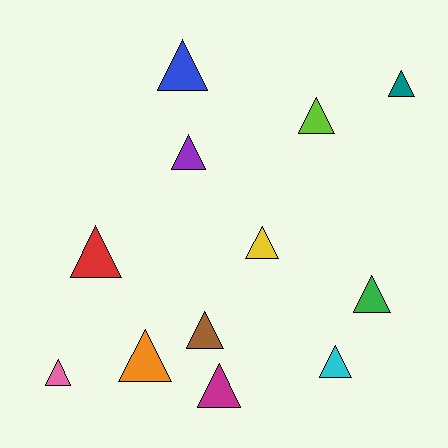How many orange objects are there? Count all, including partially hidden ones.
There is 1 orange object.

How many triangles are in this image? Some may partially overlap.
There are 12 triangles.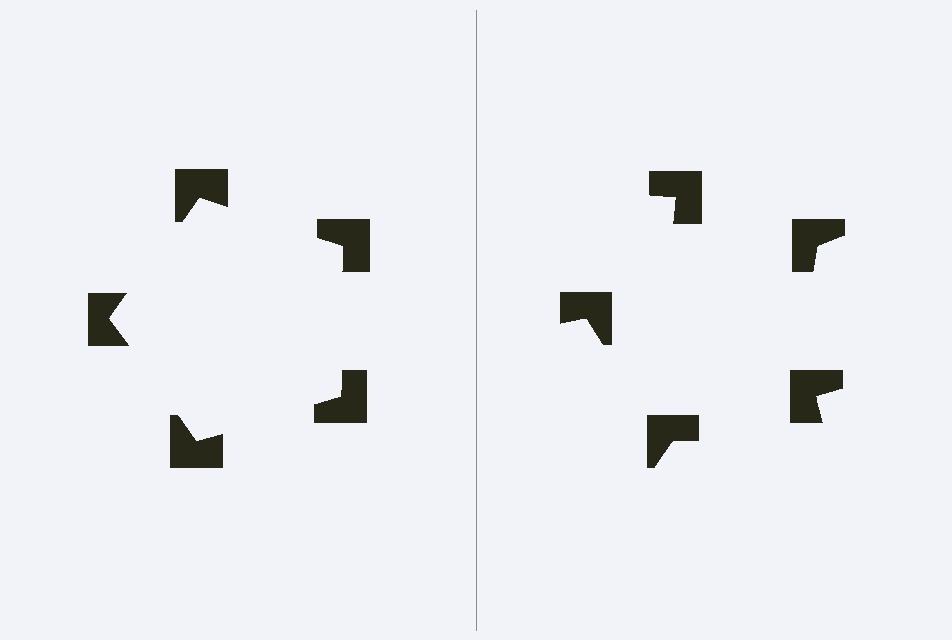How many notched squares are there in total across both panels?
10 — 5 on each side.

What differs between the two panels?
The notched squares are positioned identically on both sides; only the wedge orientations differ. On the left they align to a pentagon; on the right they are misaligned.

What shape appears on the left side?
An illusory pentagon.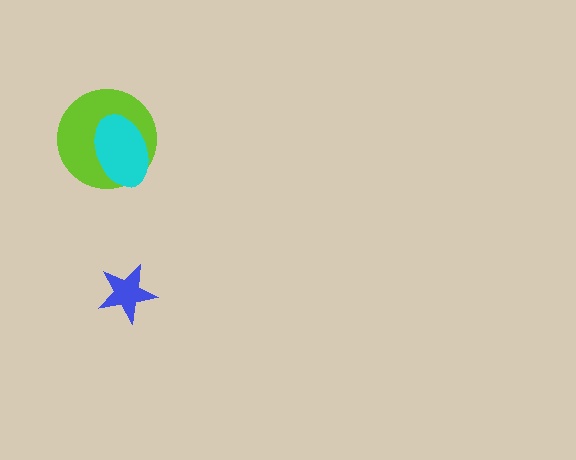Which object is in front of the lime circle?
The cyan ellipse is in front of the lime circle.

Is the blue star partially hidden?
No, no other shape covers it.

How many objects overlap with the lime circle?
1 object overlaps with the lime circle.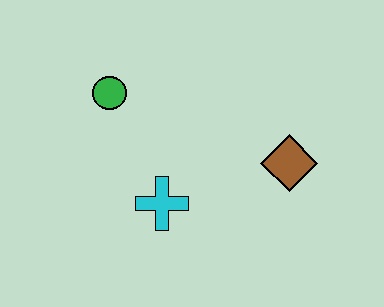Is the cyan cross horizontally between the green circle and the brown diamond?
Yes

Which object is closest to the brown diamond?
The cyan cross is closest to the brown diamond.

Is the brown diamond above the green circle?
No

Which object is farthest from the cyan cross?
The brown diamond is farthest from the cyan cross.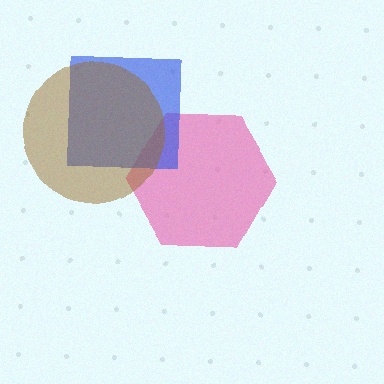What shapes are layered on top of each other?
The layered shapes are: a pink hexagon, a blue square, a brown circle.